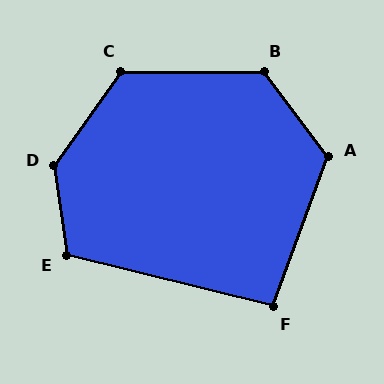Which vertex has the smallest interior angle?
F, at approximately 96 degrees.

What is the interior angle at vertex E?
Approximately 112 degrees (obtuse).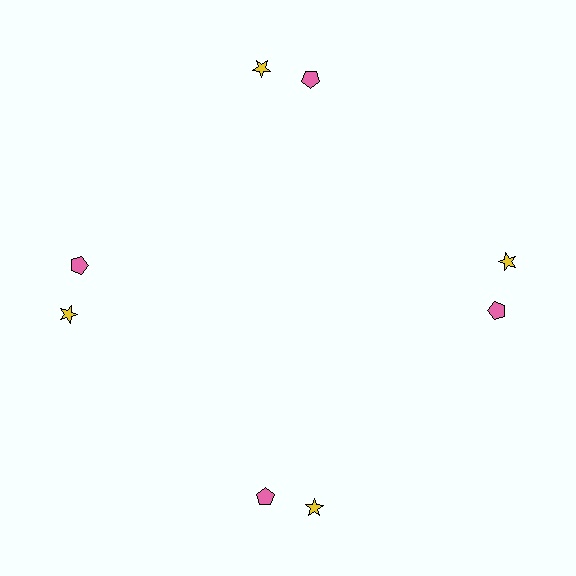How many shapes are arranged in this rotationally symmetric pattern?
There are 8 shapes, arranged in 4 groups of 2.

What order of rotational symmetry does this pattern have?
This pattern has 4-fold rotational symmetry.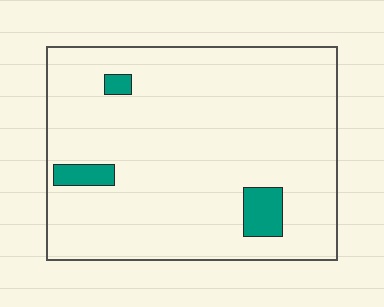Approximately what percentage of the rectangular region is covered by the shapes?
Approximately 5%.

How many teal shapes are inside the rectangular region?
3.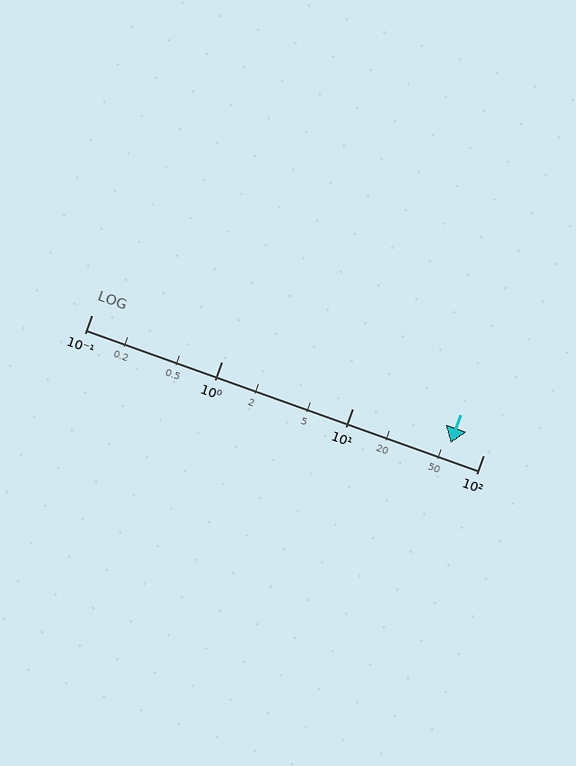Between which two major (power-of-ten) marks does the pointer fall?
The pointer is between 10 and 100.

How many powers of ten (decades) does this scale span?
The scale spans 3 decades, from 0.1 to 100.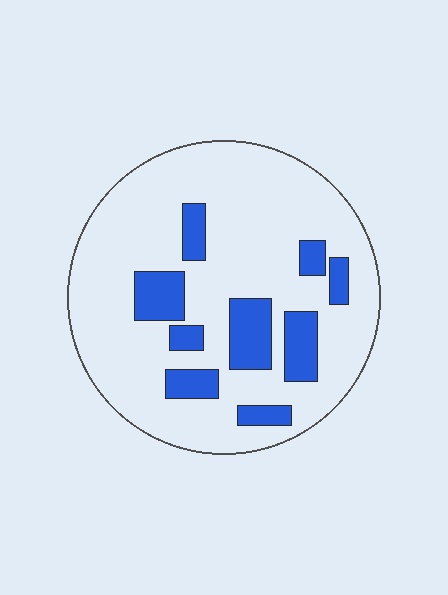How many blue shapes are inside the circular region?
9.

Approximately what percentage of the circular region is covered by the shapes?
Approximately 20%.